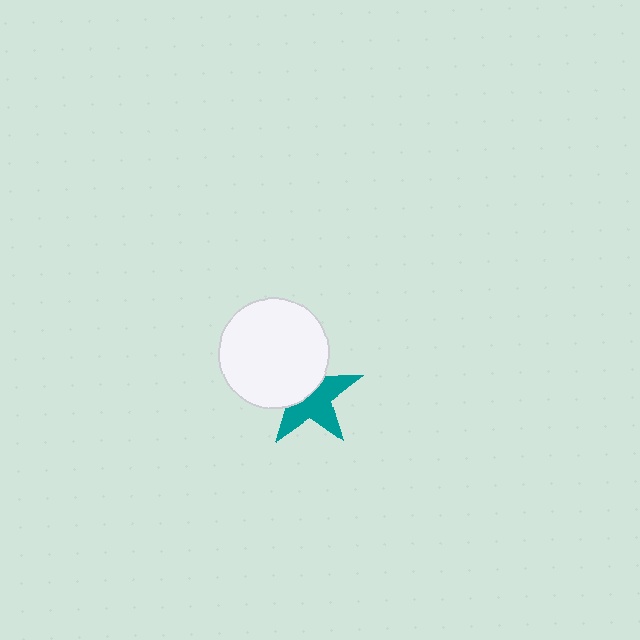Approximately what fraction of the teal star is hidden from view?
Roughly 45% of the teal star is hidden behind the white circle.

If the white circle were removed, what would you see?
You would see the complete teal star.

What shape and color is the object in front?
The object in front is a white circle.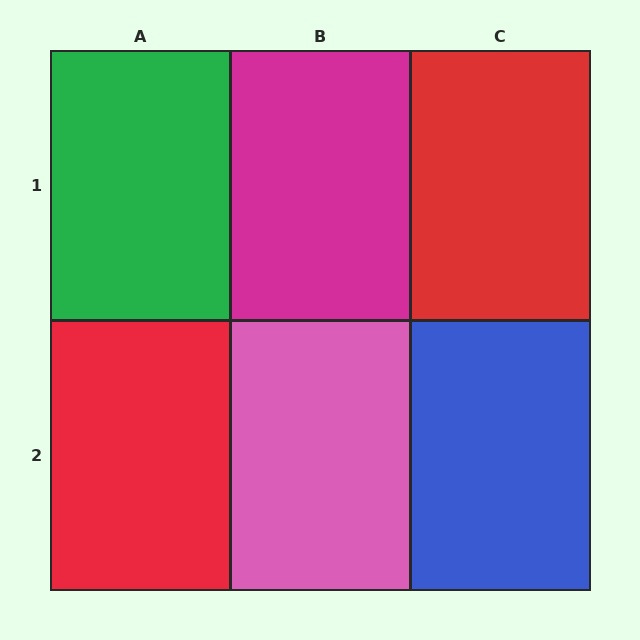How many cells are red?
2 cells are red.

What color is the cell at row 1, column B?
Magenta.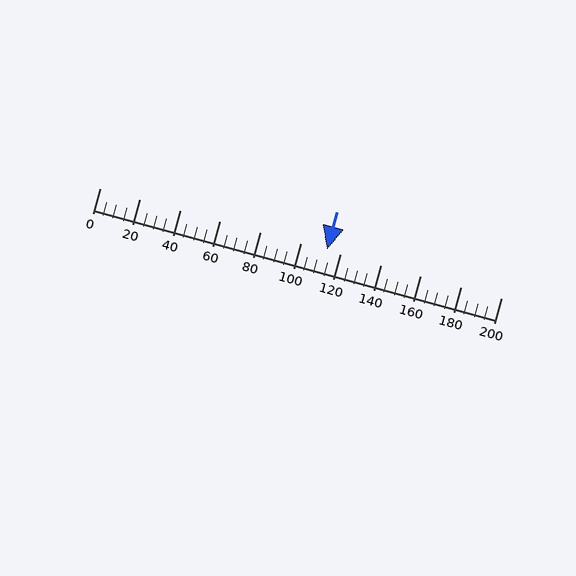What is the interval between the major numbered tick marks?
The major tick marks are spaced 20 units apart.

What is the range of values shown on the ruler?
The ruler shows values from 0 to 200.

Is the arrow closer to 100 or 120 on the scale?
The arrow is closer to 120.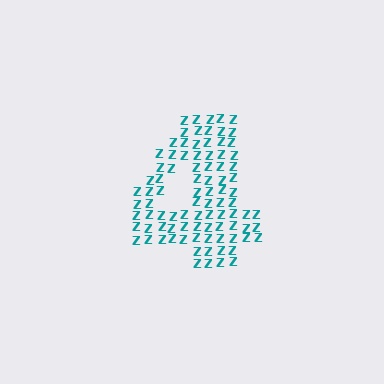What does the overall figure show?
The overall figure shows the digit 4.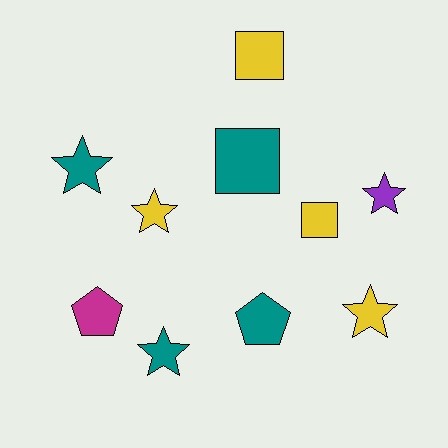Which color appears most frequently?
Teal, with 4 objects.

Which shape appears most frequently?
Star, with 5 objects.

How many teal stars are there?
There are 2 teal stars.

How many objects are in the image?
There are 10 objects.